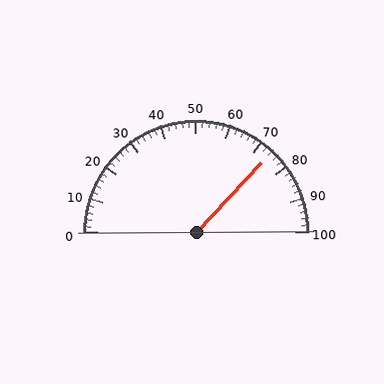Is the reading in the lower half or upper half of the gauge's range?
The reading is in the upper half of the range (0 to 100).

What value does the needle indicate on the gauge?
The needle indicates approximately 74.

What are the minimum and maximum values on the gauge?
The gauge ranges from 0 to 100.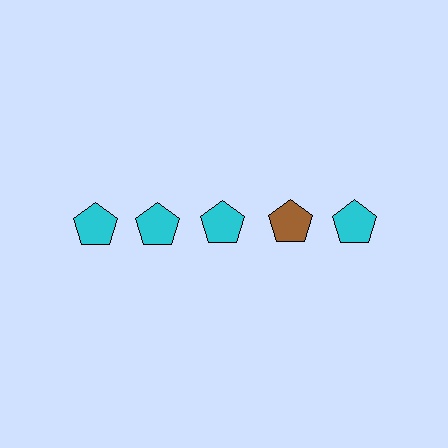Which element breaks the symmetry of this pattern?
The brown pentagon in the top row, second from right column breaks the symmetry. All other shapes are cyan pentagons.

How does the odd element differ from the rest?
It has a different color: brown instead of cyan.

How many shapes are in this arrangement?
There are 5 shapes arranged in a grid pattern.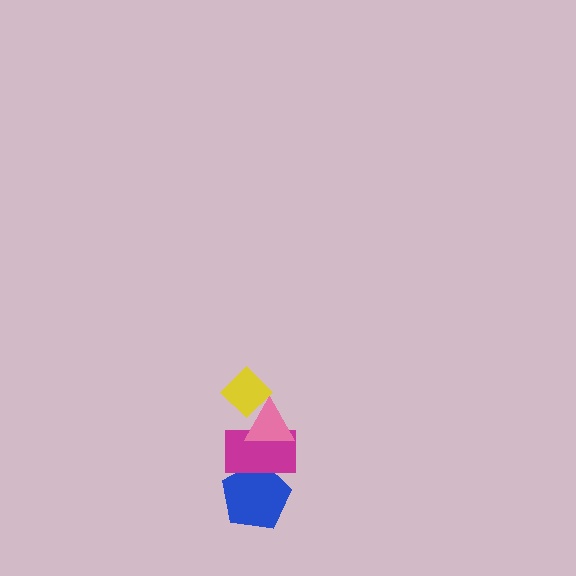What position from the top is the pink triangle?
The pink triangle is 2nd from the top.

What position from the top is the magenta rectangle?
The magenta rectangle is 3rd from the top.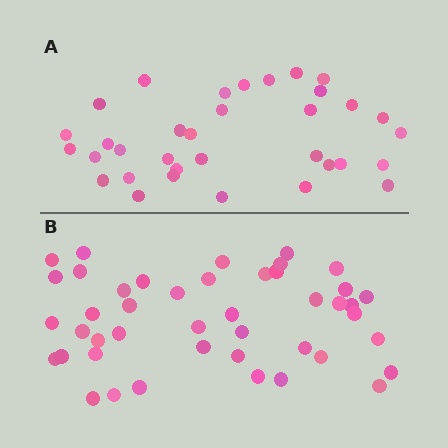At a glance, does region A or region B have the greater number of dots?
Region B (the bottom region) has more dots.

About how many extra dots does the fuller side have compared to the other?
Region B has roughly 10 or so more dots than region A.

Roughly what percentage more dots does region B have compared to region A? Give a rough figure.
About 30% more.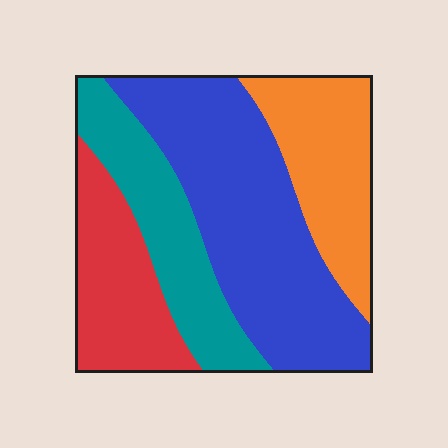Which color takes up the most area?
Blue, at roughly 40%.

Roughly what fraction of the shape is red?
Red takes up between a sixth and a third of the shape.